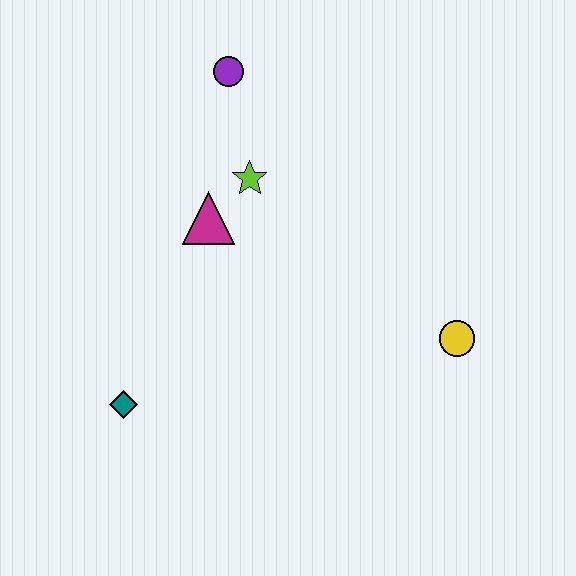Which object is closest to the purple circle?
The lime star is closest to the purple circle.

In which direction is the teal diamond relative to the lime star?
The teal diamond is below the lime star.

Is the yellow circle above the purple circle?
No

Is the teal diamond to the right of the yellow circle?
No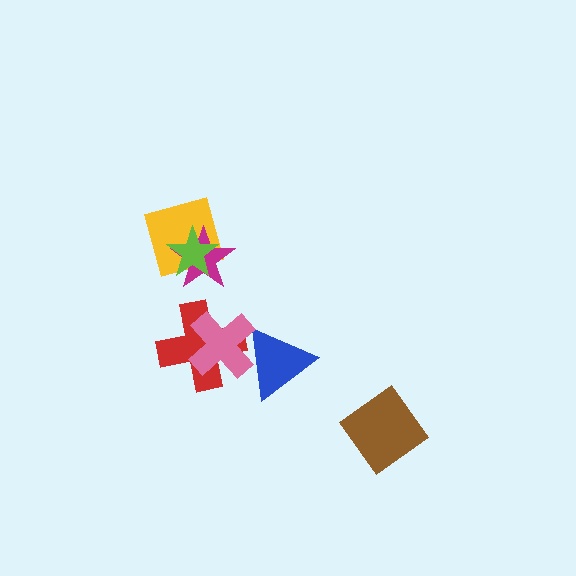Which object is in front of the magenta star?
The lime star is in front of the magenta star.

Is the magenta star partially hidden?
Yes, it is partially covered by another shape.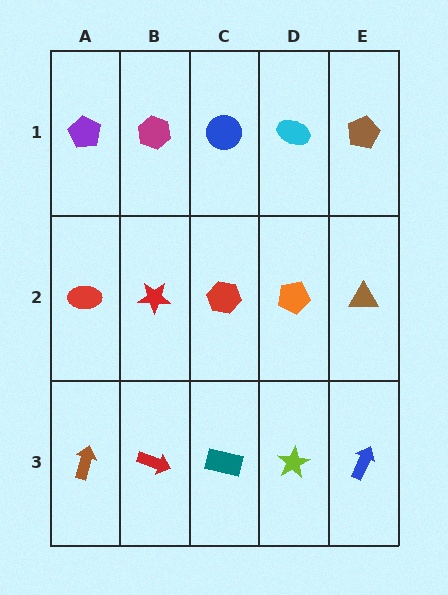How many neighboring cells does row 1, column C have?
3.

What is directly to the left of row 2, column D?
A red hexagon.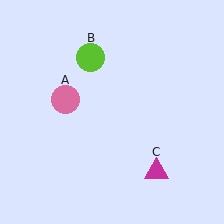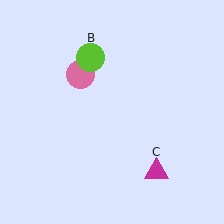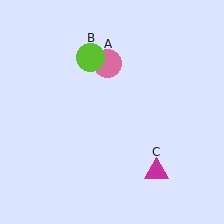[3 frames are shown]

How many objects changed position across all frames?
1 object changed position: pink circle (object A).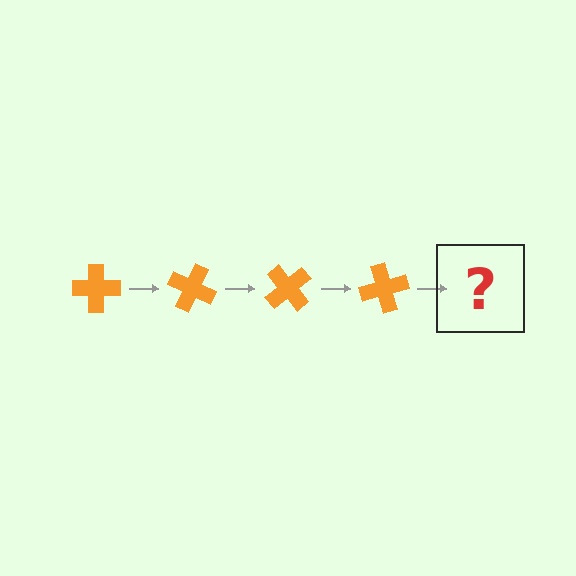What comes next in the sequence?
The next element should be an orange cross rotated 100 degrees.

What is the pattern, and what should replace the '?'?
The pattern is that the cross rotates 25 degrees each step. The '?' should be an orange cross rotated 100 degrees.